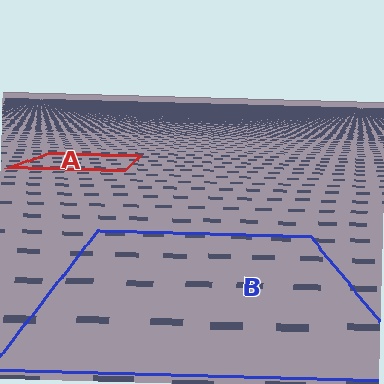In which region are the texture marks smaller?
The texture marks are smaller in region A, because it is farther away.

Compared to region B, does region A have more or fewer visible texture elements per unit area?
Region A has more texture elements per unit area — they are packed more densely because it is farther away.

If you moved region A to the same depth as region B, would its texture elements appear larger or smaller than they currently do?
They would appear larger. At a closer depth, the same texture elements are projected at a bigger on-screen size.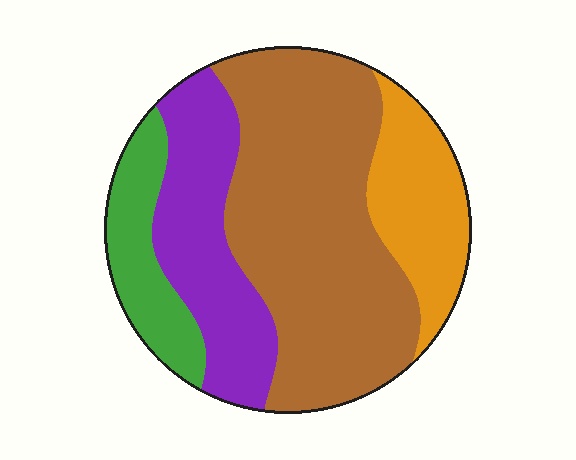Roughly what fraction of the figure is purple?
Purple covers roughly 20% of the figure.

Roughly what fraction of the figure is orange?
Orange covers around 15% of the figure.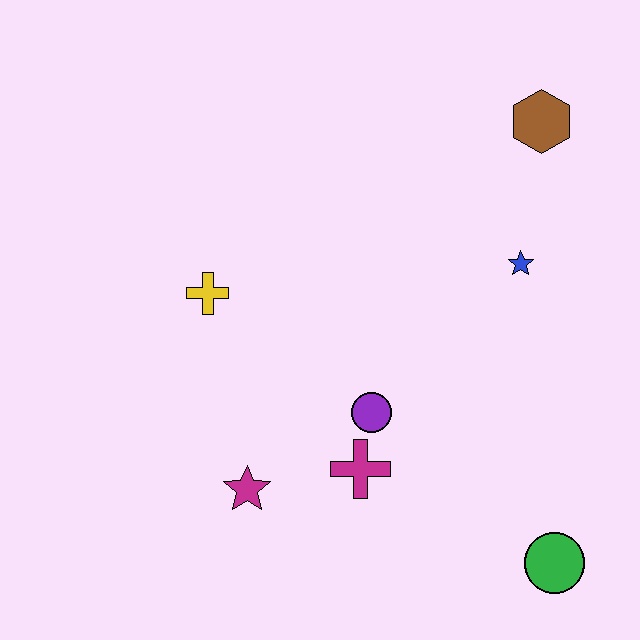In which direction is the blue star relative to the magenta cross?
The blue star is above the magenta cross.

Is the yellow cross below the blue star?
Yes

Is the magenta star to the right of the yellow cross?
Yes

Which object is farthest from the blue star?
The magenta star is farthest from the blue star.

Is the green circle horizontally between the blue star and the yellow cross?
No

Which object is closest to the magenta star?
The magenta cross is closest to the magenta star.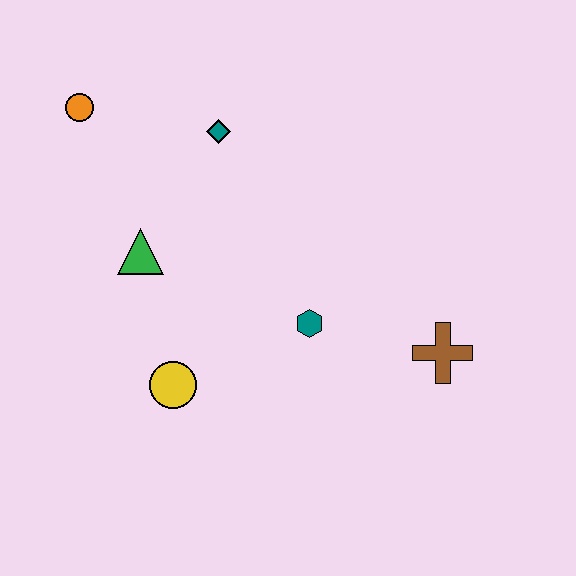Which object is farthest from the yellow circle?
The orange circle is farthest from the yellow circle.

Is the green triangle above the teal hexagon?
Yes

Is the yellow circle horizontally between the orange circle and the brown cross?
Yes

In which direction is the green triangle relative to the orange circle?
The green triangle is below the orange circle.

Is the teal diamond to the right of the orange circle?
Yes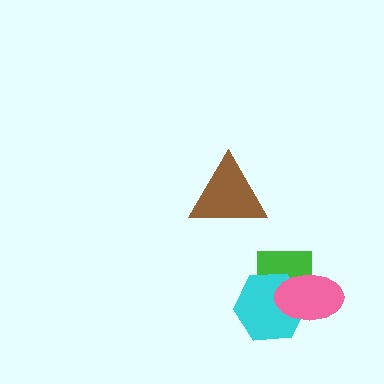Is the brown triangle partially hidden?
No, no other shape covers it.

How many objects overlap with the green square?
2 objects overlap with the green square.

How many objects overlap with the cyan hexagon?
2 objects overlap with the cyan hexagon.